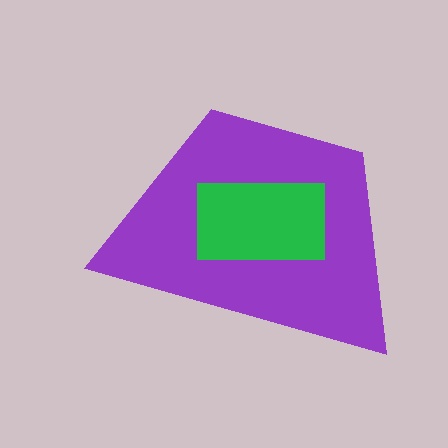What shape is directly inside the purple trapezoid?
The green rectangle.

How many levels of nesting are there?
2.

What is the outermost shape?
The purple trapezoid.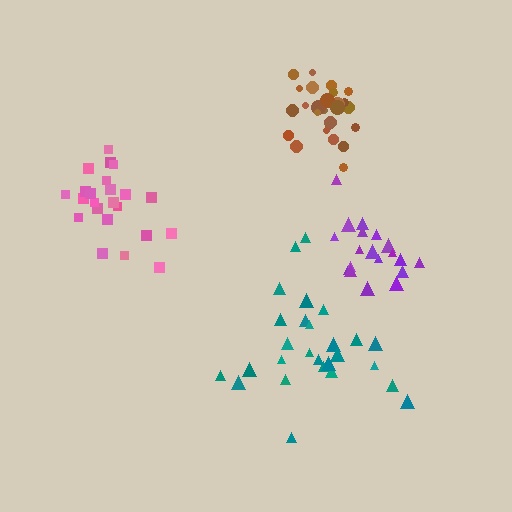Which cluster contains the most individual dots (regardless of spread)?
Teal (27).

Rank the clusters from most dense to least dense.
brown, purple, pink, teal.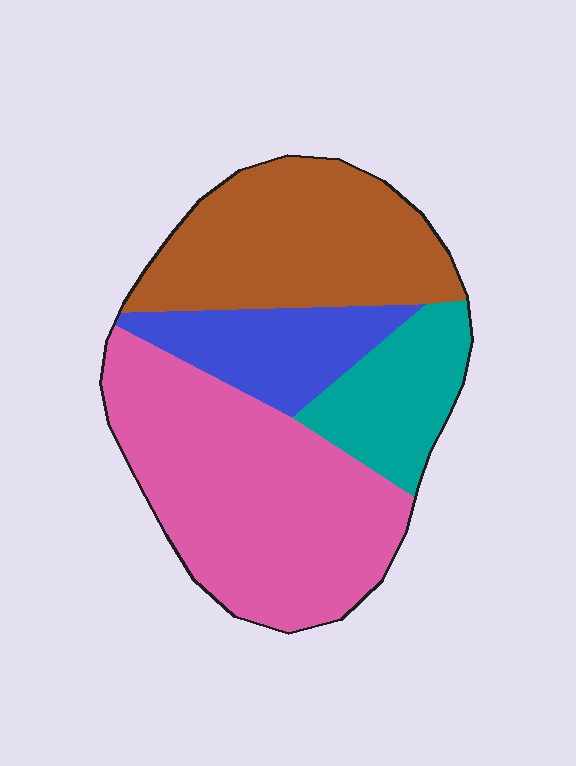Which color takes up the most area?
Pink, at roughly 40%.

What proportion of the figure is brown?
Brown covers around 30% of the figure.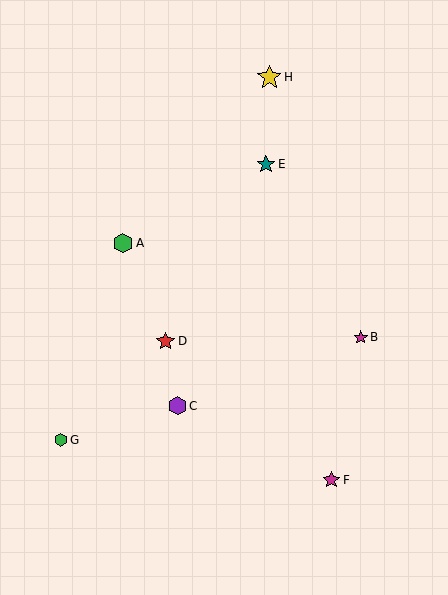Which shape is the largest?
The yellow star (labeled H) is the largest.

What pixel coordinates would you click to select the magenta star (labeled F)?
Click at (331, 480) to select the magenta star F.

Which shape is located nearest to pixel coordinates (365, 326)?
The magenta star (labeled B) at (361, 337) is nearest to that location.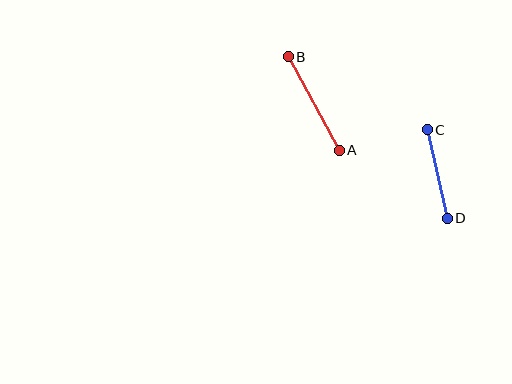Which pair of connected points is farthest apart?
Points A and B are farthest apart.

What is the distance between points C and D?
The distance is approximately 91 pixels.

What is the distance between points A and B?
The distance is approximately 107 pixels.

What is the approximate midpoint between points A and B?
The midpoint is at approximately (314, 103) pixels.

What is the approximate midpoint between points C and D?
The midpoint is at approximately (437, 174) pixels.